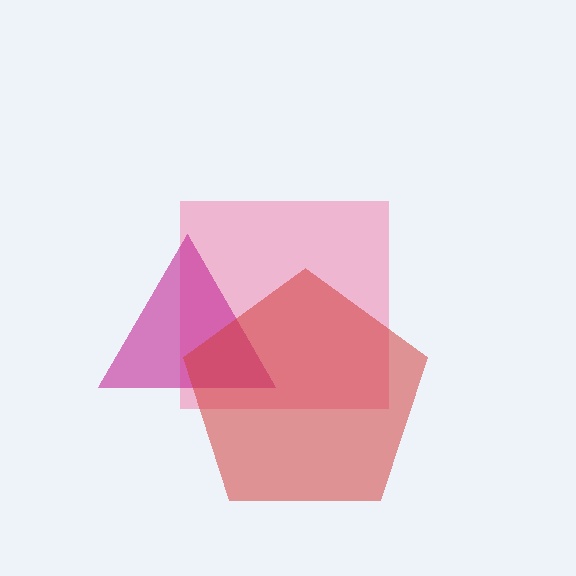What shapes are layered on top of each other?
The layered shapes are: a pink square, a magenta triangle, a red pentagon.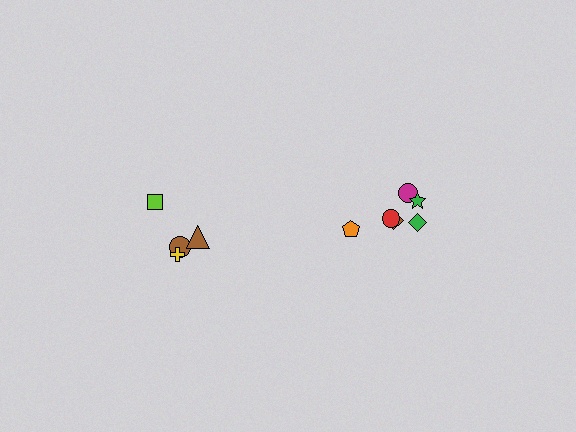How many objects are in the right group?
There are 6 objects.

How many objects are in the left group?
There are 4 objects.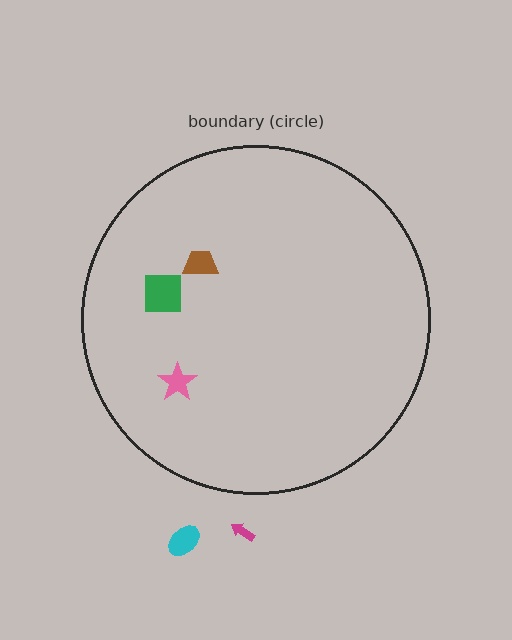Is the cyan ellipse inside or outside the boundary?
Outside.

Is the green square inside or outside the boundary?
Inside.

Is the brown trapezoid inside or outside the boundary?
Inside.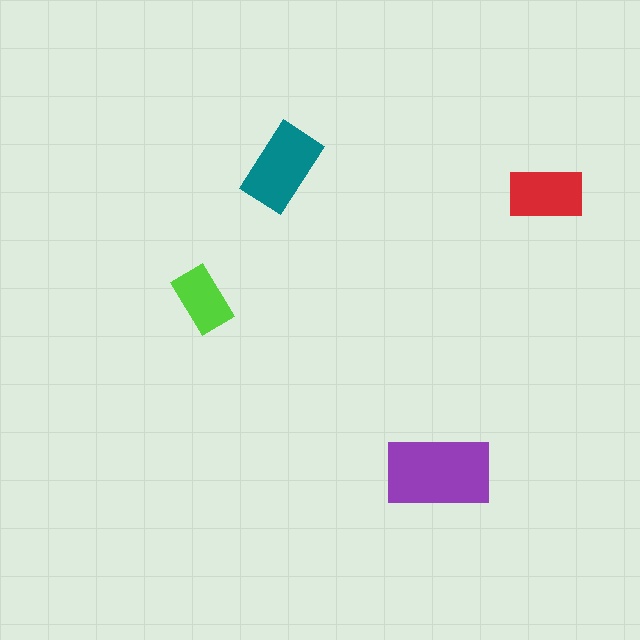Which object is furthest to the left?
The lime rectangle is leftmost.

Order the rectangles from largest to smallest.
the purple one, the teal one, the red one, the lime one.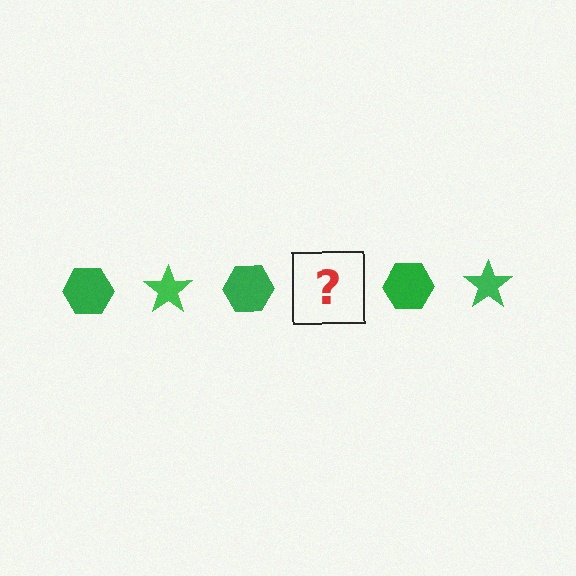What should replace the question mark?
The question mark should be replaced with a green star.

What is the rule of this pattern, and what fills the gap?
The rule is that the pattern cycles through hexagon, star shapes in green. The gap should be filled with a green star.